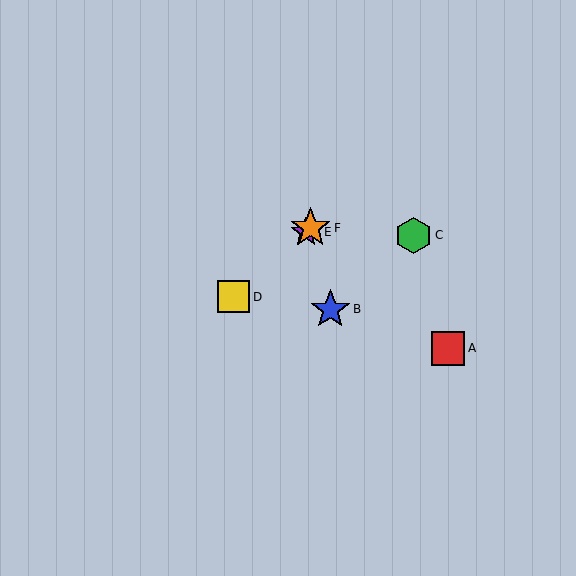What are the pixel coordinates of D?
Object D is at (234, 297).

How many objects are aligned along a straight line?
3 objects (D, E, F) are aligned along a straight line.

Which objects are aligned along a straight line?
Objects D, E, F are aligned along a straight line.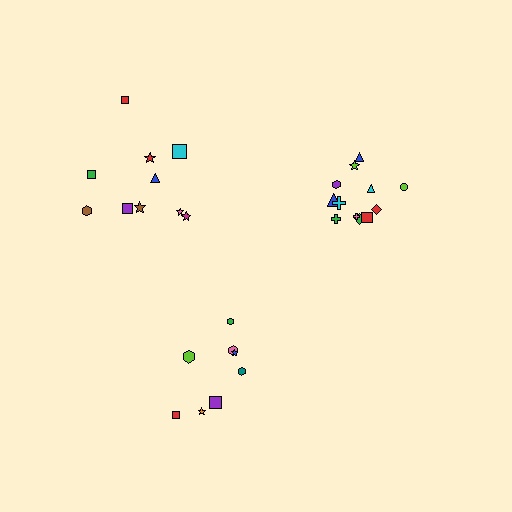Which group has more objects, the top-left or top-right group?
The top-right group.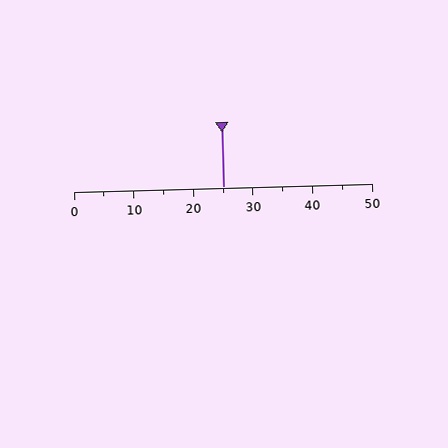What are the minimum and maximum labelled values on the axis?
The axis runs from 0 to 50.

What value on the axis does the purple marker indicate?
The marker indicates approximately 25.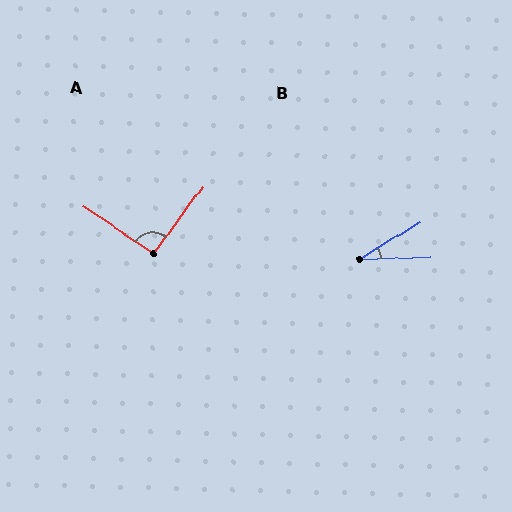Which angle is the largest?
A, at approximately 92 degrees.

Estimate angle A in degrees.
Approximately 92 degrees.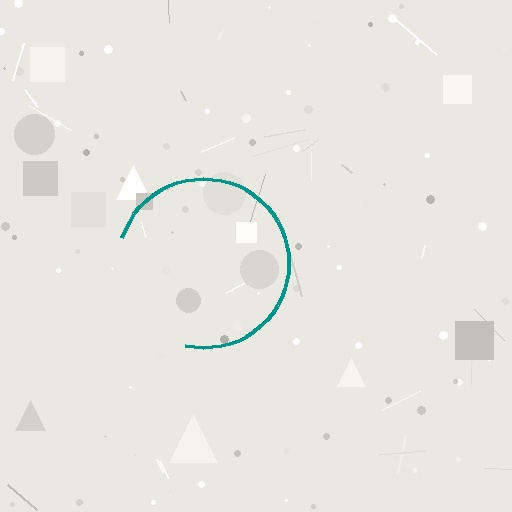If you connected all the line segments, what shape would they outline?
They would outline a circle.